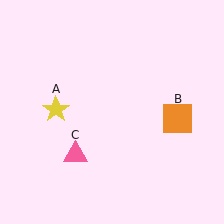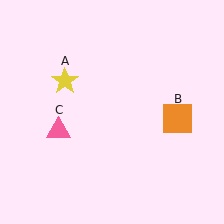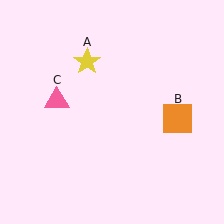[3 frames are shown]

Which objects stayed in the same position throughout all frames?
Orange square (object B) remained stationary.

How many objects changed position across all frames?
2 objects changed position: yellow star (object A), pink triangle (object C).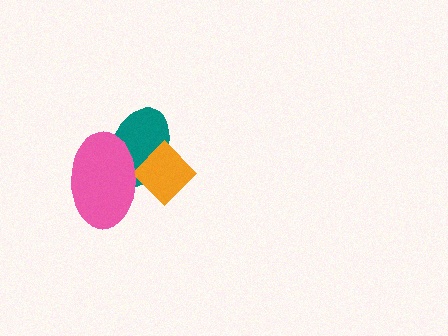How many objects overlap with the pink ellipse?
2 objects overlap with the pink ellipse.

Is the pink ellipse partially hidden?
No, no other shape covers it.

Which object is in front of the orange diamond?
The pink ellipse is in front of the orange diamond.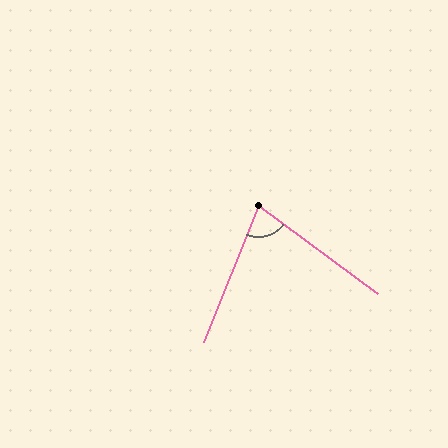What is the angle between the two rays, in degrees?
Approximately 75 degrees.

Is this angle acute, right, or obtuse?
It is acute.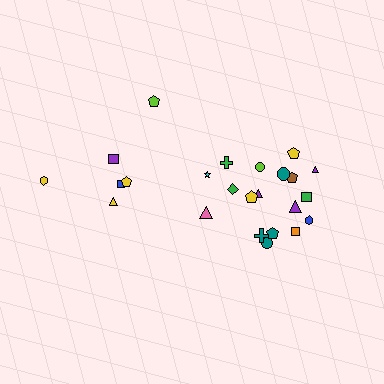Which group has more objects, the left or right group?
The right group.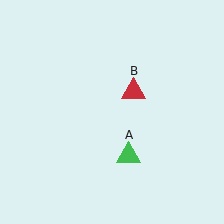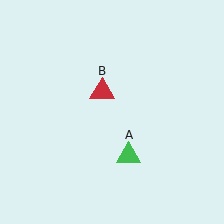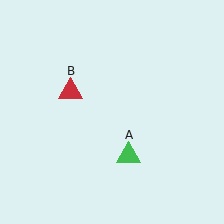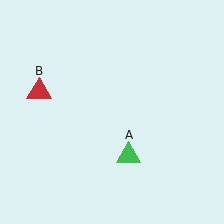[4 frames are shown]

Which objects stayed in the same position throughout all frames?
Green triangle (object A) remained stationary.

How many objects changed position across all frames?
1 object changed position: red triangle (object B).